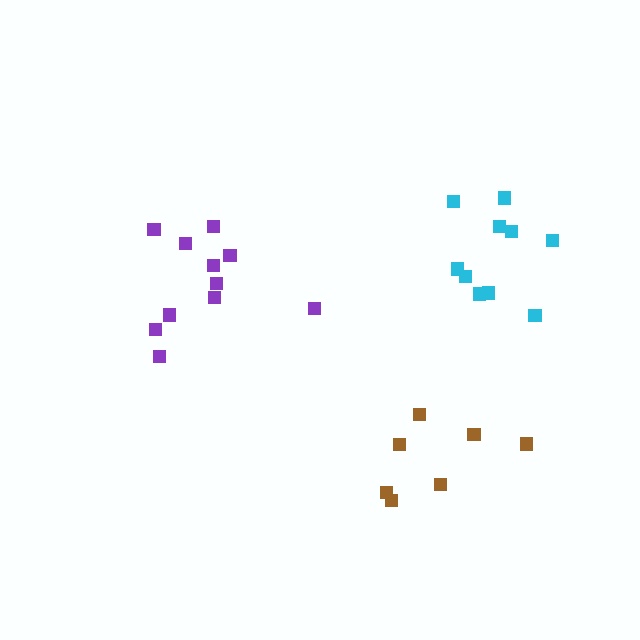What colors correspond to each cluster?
The clusters are colored: purple, brown, cyan.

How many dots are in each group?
Group 1: 11 dots, Group 2: 7 dots, Group 3: 10 dots (28 total).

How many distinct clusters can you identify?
There are 3 distinct clusters.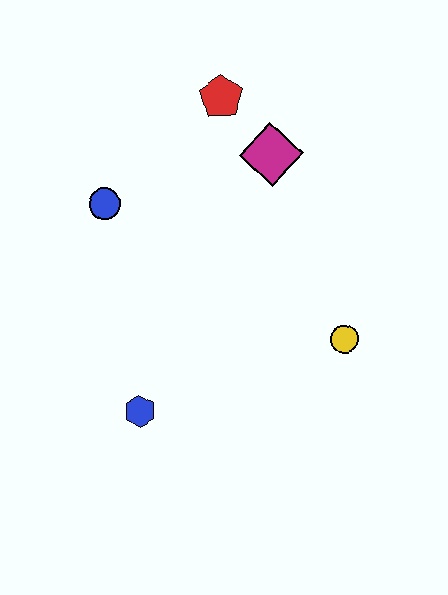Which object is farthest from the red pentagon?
The blue hexagon is farthest from the red pentagon.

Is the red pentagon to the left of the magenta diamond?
Yes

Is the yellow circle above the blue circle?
No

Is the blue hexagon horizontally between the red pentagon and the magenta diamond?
No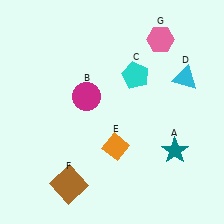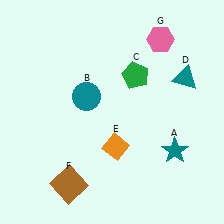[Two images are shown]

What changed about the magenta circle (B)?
In Image 1, B is magenta. In Image 2, it changed to teal.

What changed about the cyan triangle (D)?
In Image 1, D is cyan. In Image 2, it changed to teal.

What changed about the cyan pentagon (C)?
In Image 1, C is cyan. In Image 2, it changed to green.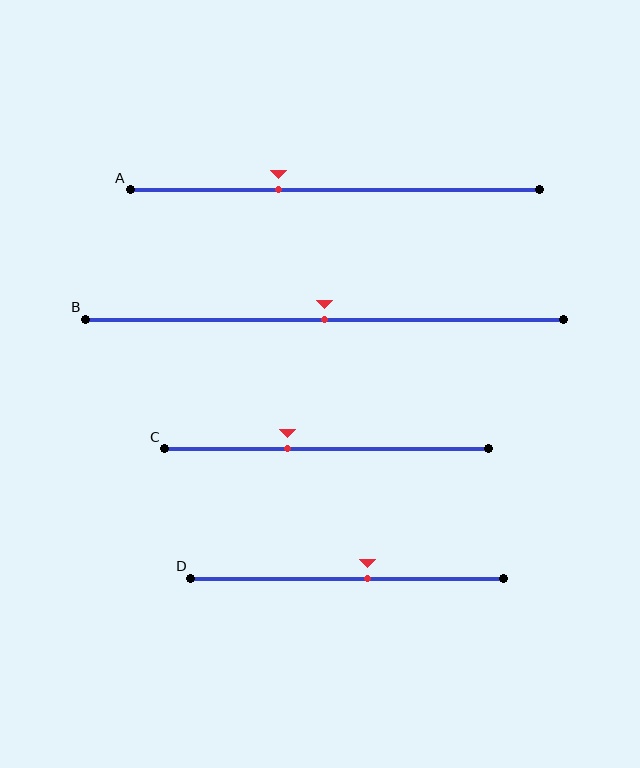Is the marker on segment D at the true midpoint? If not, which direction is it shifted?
No, the marker on segment D is shifted to the right by about 7% of the segment length.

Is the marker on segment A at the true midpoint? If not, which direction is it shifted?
No, the marker on segment A is shifted to the left by about 14% of the segment length.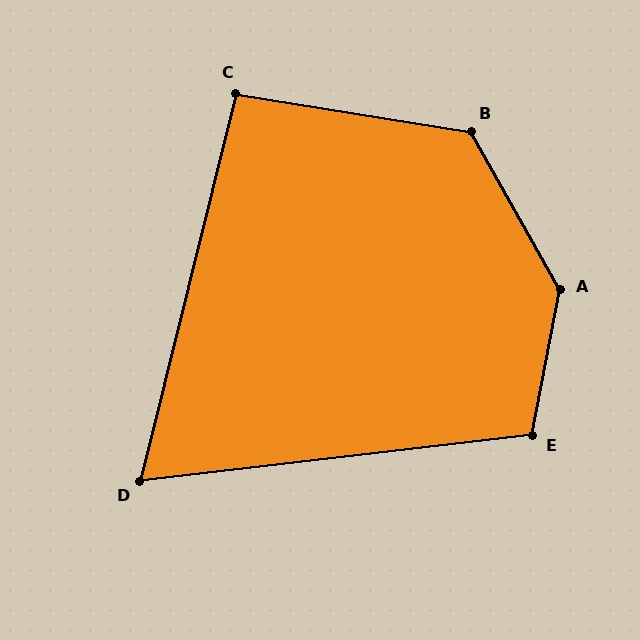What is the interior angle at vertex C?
Approximately 95 degrees (approximately right).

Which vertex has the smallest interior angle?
D, at approximately 70 degrees.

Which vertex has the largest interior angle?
A, at approximately 140 degrees.